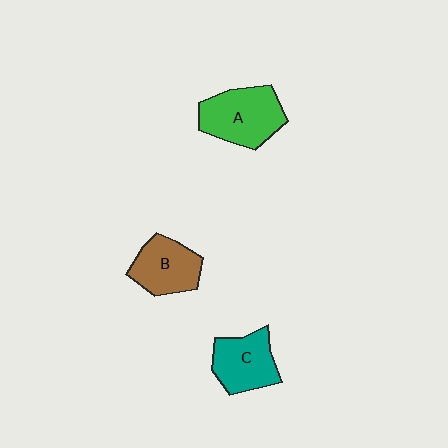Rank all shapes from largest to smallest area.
From largest to smallest: A (green), C (teal), B (brown).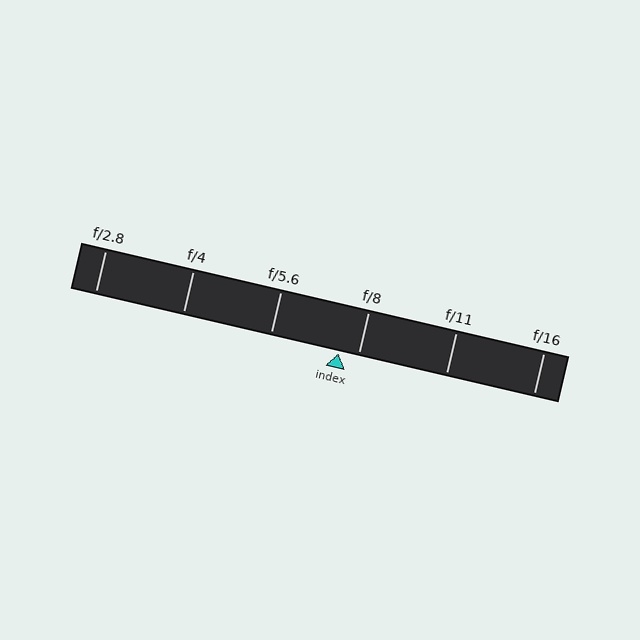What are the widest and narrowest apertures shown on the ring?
The widest aperture shown is f/2.8 and the narrowest is f/16.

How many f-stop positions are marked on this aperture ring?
There are 6 f-stop positions marked.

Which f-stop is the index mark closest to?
The index mark is closest to f/8.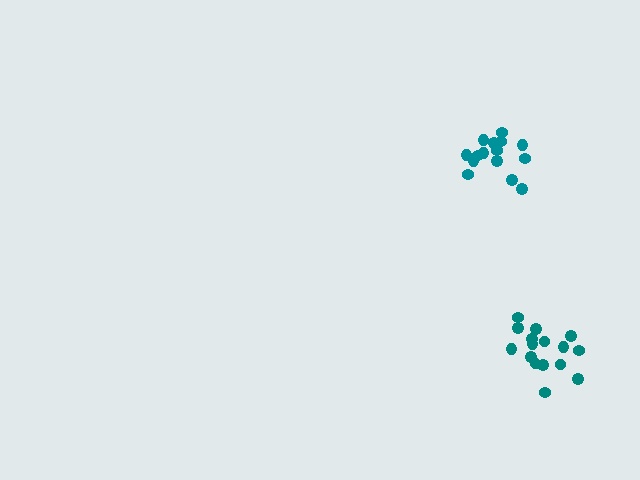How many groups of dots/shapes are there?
There are 2 groups.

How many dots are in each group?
Group 1: 16 dots, Group 2: 15 dots (31 total).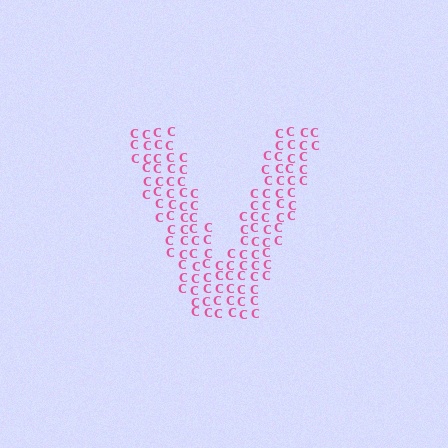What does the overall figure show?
The overall figure shows the letter V.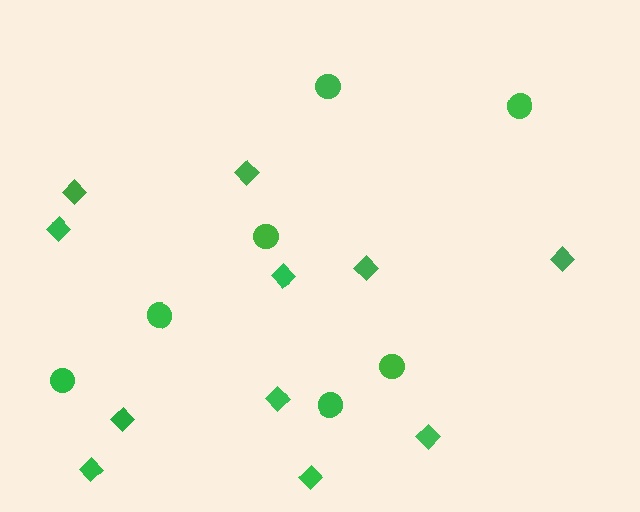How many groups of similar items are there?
There are 2 groups: one group of circles (7) and one group of diamonds (11).